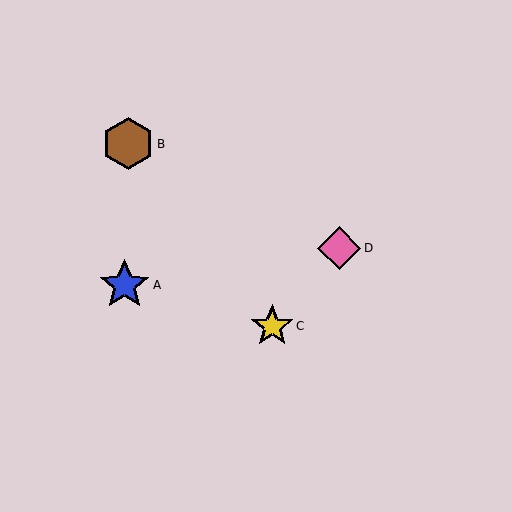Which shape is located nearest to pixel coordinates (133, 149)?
The brown hexagon (labeled B) at (128, 144) is nearest to that location.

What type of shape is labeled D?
Shape D is a pink diamond.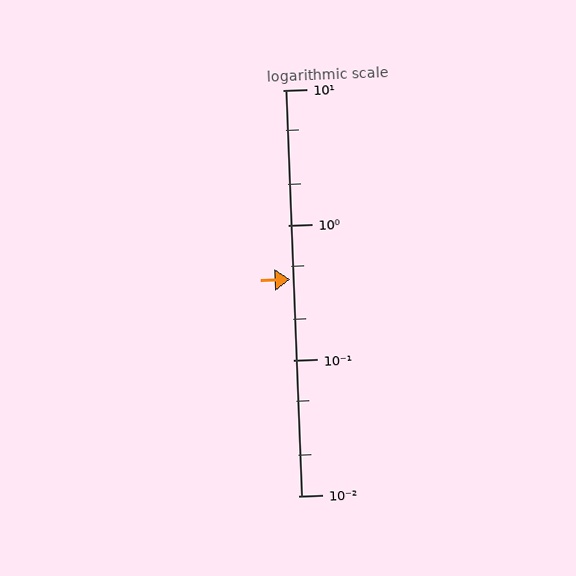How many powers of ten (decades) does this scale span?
The scale spans 3 decades, from 0.01 to 10.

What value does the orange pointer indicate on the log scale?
The pointer indicates approximately 0.4.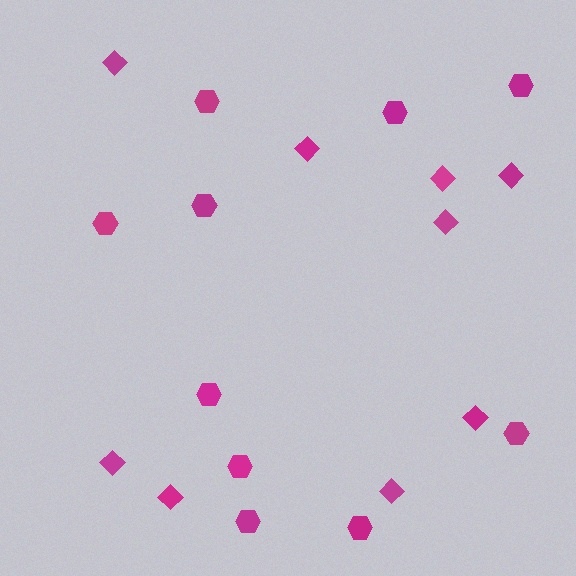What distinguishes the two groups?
There are 2 groups: one group of diamonds (9) and one group of hexagons (10).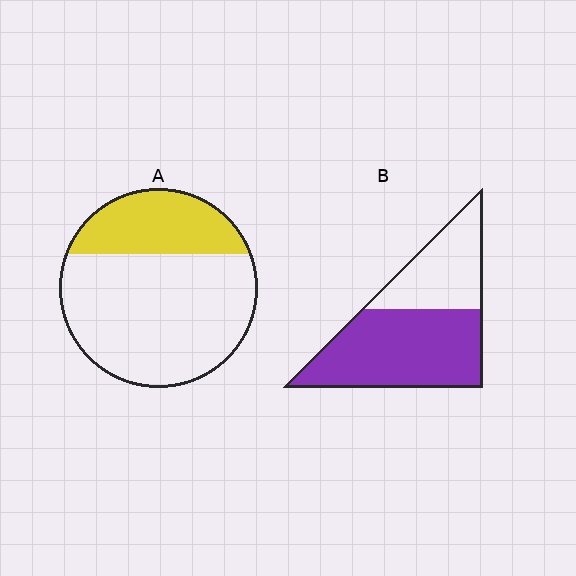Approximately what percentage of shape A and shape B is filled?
A is approximately 30% and B is approximately 65%.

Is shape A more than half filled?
No.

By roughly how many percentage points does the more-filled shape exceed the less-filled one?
By roughly 35 percentage points (B over A).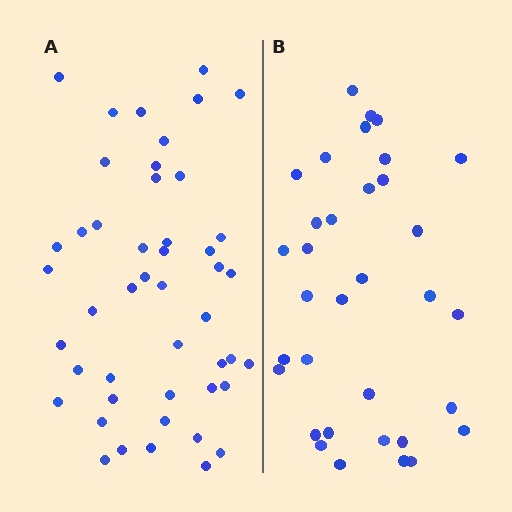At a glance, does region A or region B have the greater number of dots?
Region A (the left region) has more dots.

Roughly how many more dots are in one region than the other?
Region A has approximately 15 more dots than region B.